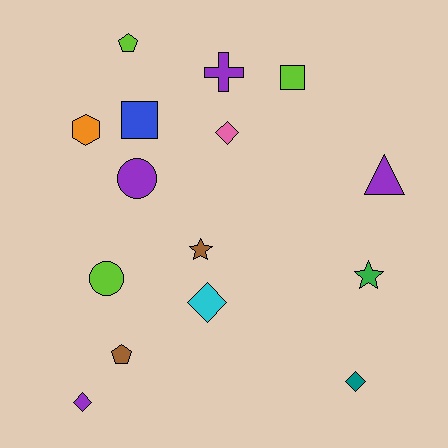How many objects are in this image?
There are 15 objects.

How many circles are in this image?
There are 2 circles.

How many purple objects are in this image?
There are 4 purple objects.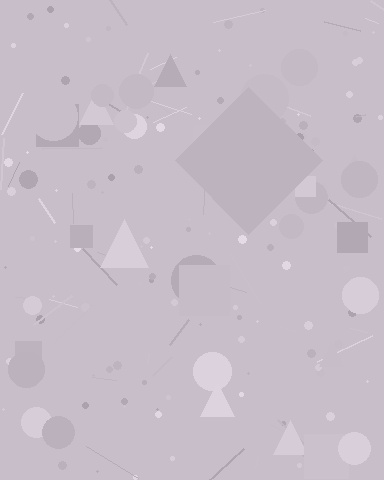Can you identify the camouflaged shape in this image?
The camouflaged shape is a diamond.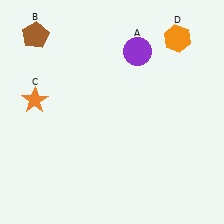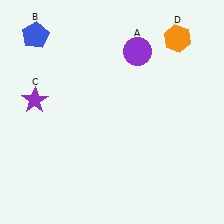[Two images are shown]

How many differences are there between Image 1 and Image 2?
There are 2 differences between the two images.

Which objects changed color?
B changed from brown to blue. C changed from orange to purple.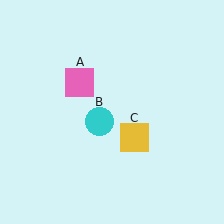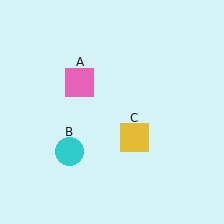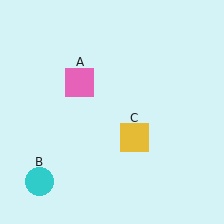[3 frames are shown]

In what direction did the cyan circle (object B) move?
The cyan circle (object B) moved down and to the left.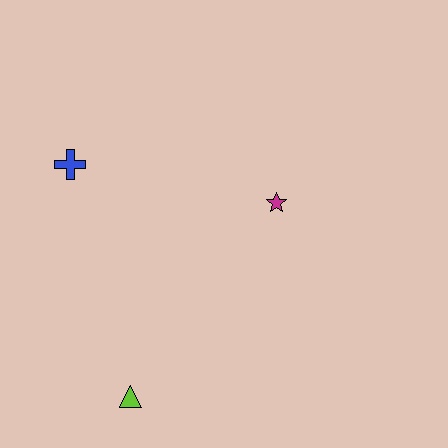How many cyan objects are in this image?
There are no cyan objects.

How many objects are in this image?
There are 3 objects.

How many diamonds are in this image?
There are no diamonds.